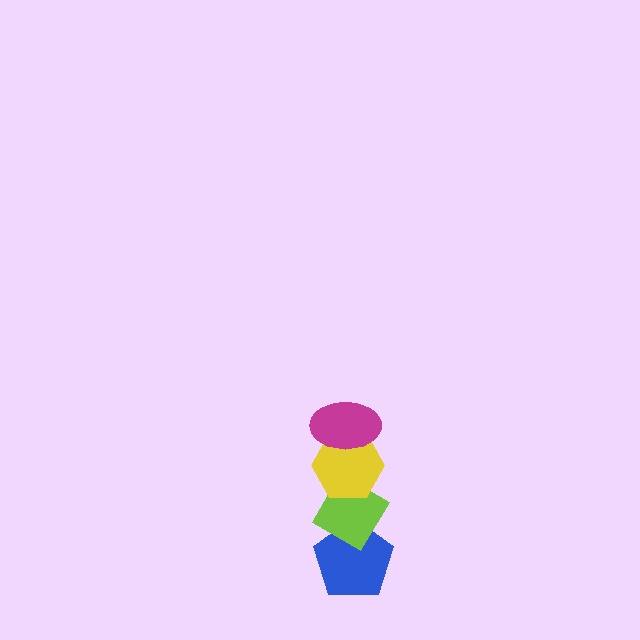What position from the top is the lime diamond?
The lime diamond is 3rd from the top.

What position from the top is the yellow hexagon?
The yellow hexagon is 2nd from the top.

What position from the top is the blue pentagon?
The blue pentagon is 4th from the top.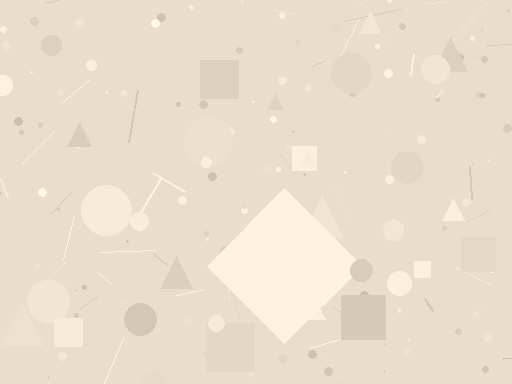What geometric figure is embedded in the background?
A diamond is embedded in the background.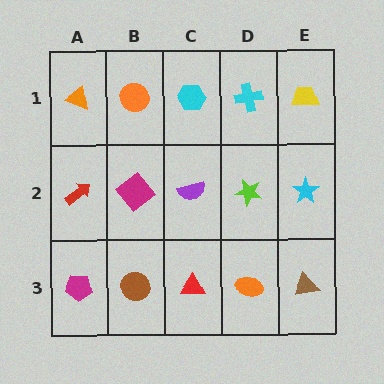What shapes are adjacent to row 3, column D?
A lime star (row 2, column D), a red triangle (row 3, column C), a brown triangle (row 3, column E).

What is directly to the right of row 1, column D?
A yellow trapezoid.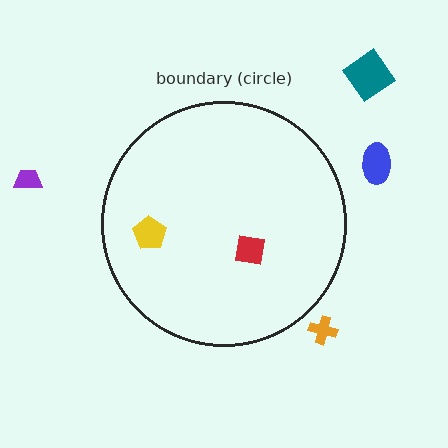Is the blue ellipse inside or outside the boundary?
Outside.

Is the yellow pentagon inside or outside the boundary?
Inside.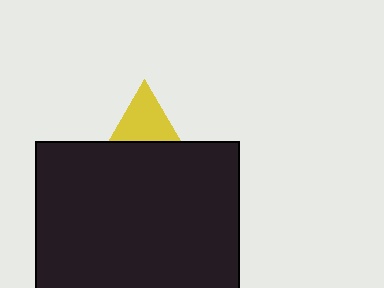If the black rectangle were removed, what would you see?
You would see the complete yellow triangle.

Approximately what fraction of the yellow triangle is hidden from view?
Roughly 69% of the yellow triangle is hidden behind the black rectangle.